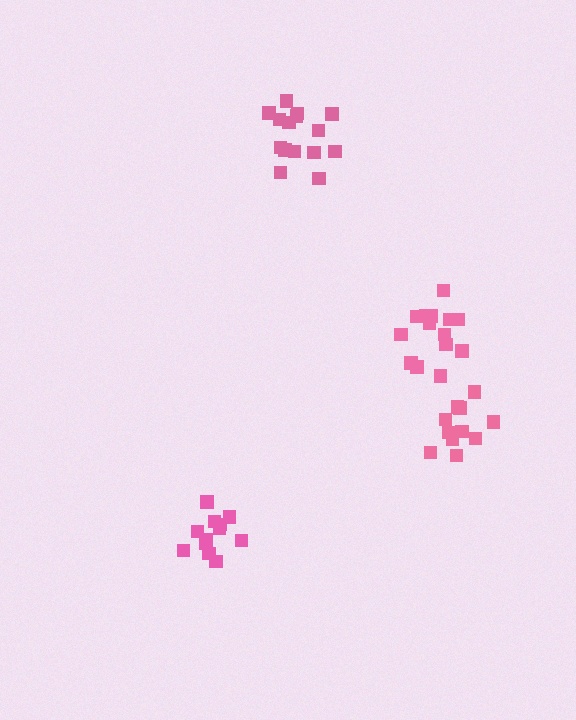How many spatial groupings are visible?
There are 4 spatial groupings.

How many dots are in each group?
Group 1: 14 dots, Group 2: 11 dots, Group 3: 12 dots, Group 4: 15 dots (52 total).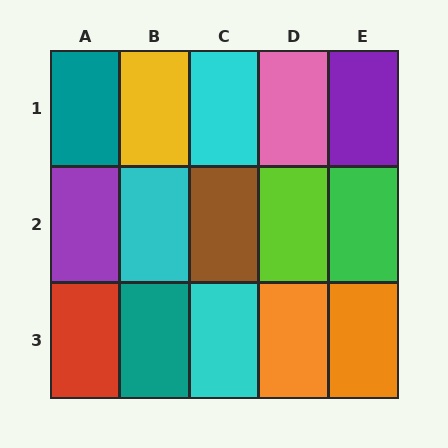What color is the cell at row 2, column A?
Purple.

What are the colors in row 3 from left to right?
Red, teal, cyan, orange, orange.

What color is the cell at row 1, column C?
Cyan.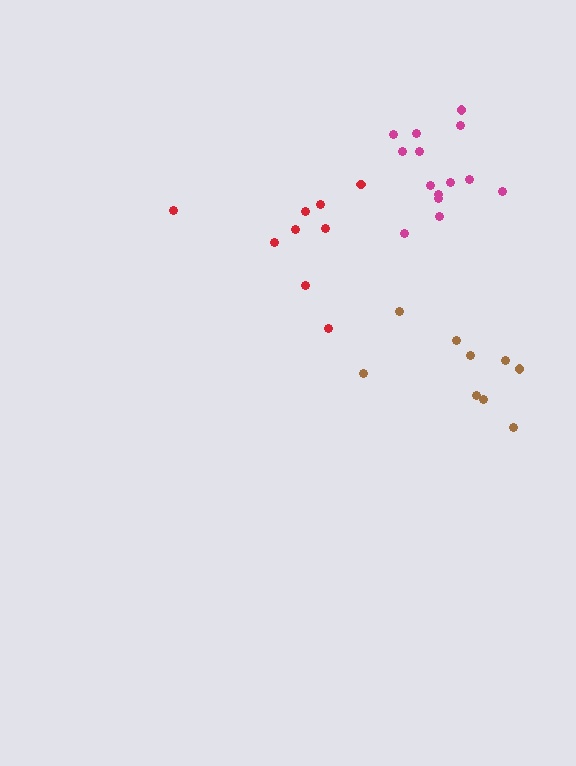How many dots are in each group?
Group 1: 9 dots, Group 2: 14 dots, Group 3: 9 dots (32 total).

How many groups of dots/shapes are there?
There are 3 groups.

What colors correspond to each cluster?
The clusters are colored: red, magenta, brown.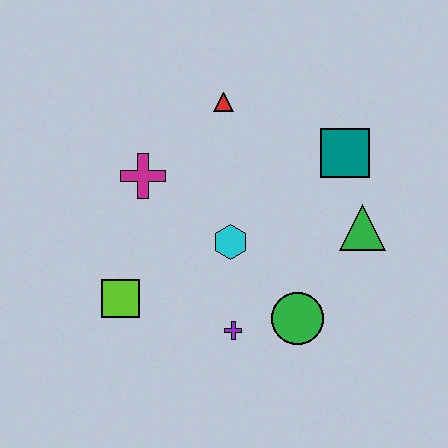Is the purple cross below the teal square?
Yes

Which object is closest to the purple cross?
The green circle is closest to the purple cross.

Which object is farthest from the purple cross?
The red triangle is farthest from the purple cross.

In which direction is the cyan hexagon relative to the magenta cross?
The cyan hexagon is to the right of the magenta cross.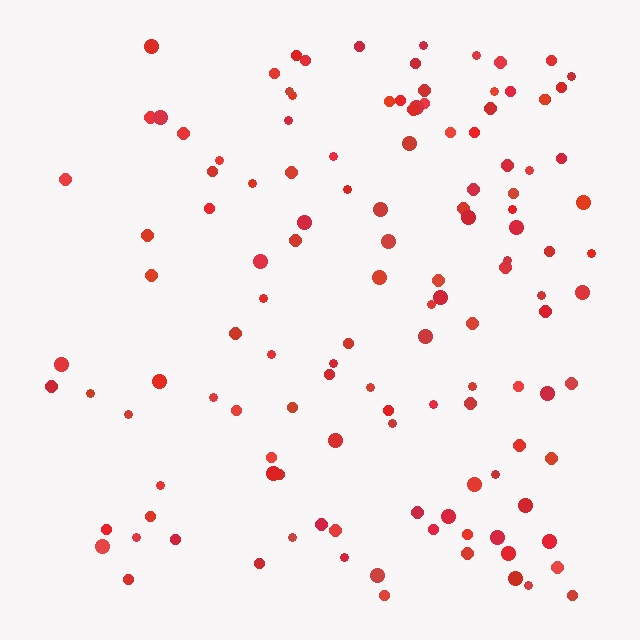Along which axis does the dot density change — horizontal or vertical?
Horizontal.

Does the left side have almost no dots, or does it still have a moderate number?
Still a moderate number, just noticeably fewer than the right.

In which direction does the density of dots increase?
From left to right, with the right side densest.